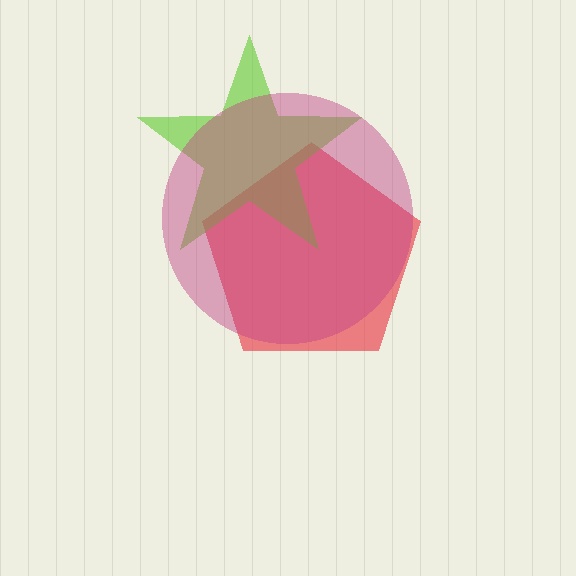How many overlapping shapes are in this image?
There are 3 overlapping shapes in the image.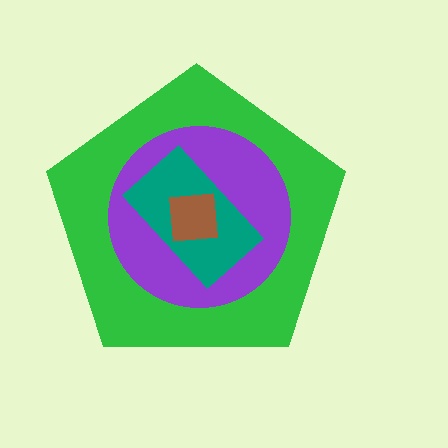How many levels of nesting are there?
4.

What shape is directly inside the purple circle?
The teal rectangle.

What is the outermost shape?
The green pentagon.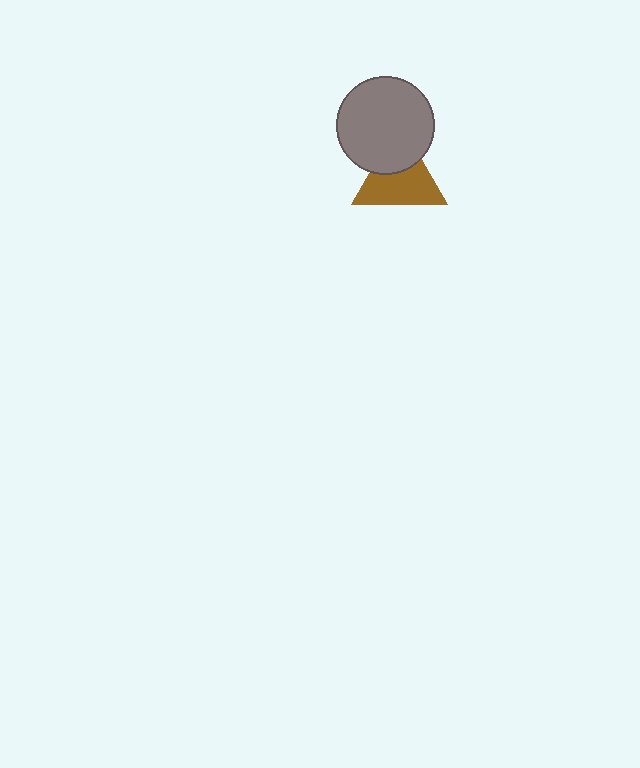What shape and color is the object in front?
The object in front is a gray circle.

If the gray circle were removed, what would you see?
You would see the complete brown triangle.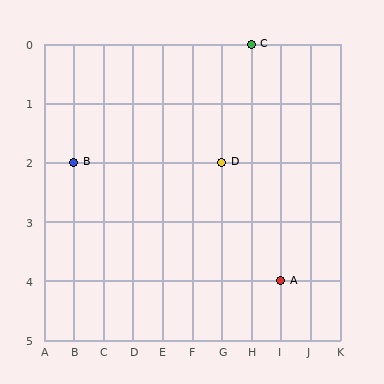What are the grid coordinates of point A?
Point A is at grid coordinates (I, 4).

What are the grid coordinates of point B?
Point B is at grid coordinates (B, 2).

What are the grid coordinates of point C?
Point C is at grid coordinates (H, 0).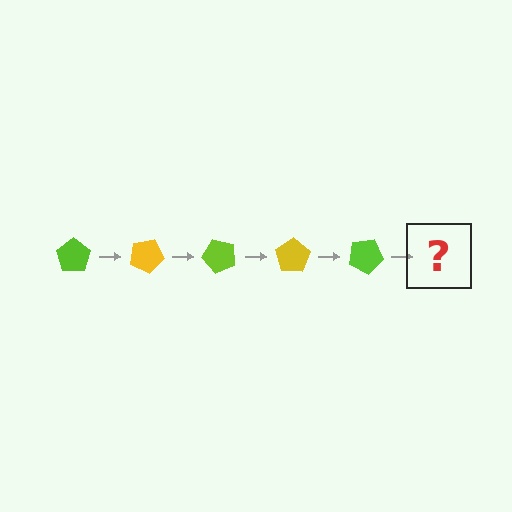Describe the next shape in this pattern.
It should be a yellow pentagon, rotated 125 degrees from the start.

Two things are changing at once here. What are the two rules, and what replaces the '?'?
The two rules are that it rotates 25 degrees each step and the color cycles through lime and yellow. The '?' should be a yellow pentagon, rotated 125 degrees from the start.